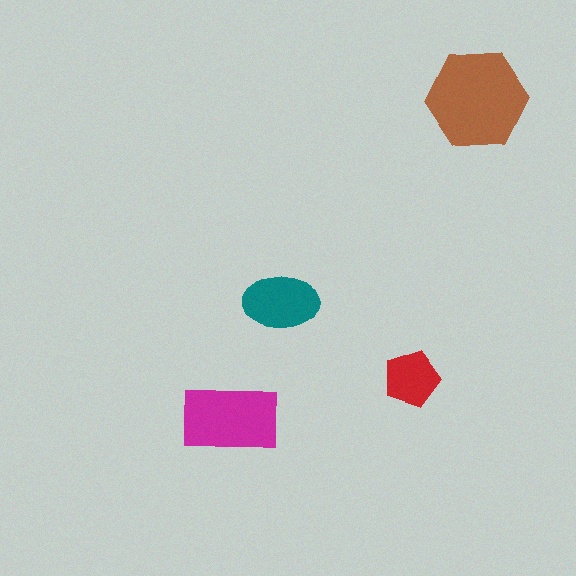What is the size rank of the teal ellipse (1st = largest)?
3rd.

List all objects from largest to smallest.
The brown hexagon, the magenta rectangle, the teal ellipse, the red pentagon.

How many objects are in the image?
There are 4 objects in the image.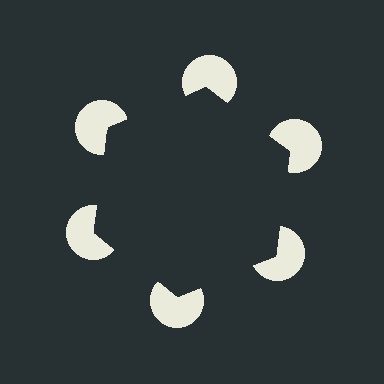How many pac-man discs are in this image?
There are 6 — one at each vertex of the illusory hexagon.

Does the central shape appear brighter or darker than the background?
It typically appears slightly darker than the background, even though no actual brightness change is drawn.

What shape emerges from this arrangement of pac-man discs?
An illusory hexagon — its edges are inferred from the aligned wedge cuts in the pac-man discs, not physically drawn.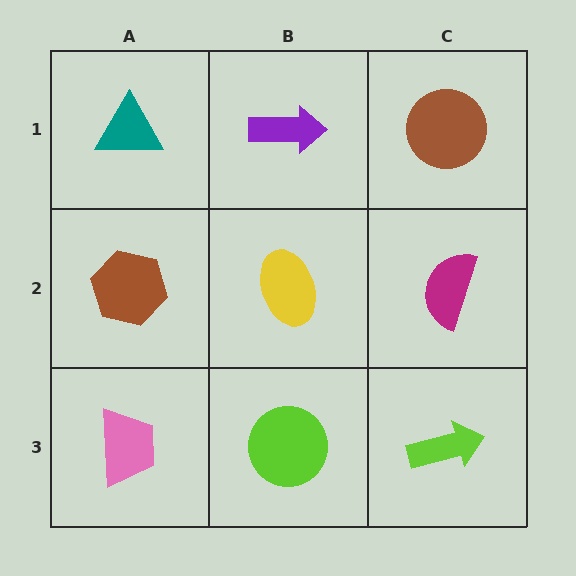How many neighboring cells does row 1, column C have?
2.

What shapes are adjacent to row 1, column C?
A magenta semicircle (row 2, column C), a purple arrow (row 1, column B).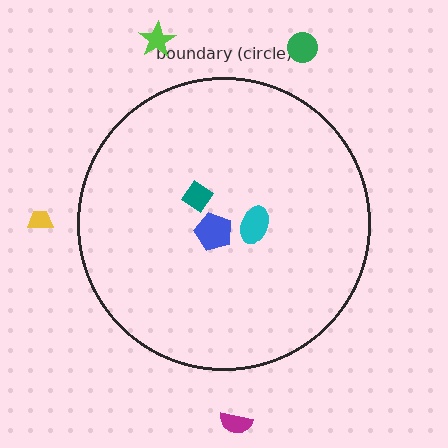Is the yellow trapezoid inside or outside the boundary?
Outside.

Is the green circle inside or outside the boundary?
Outside.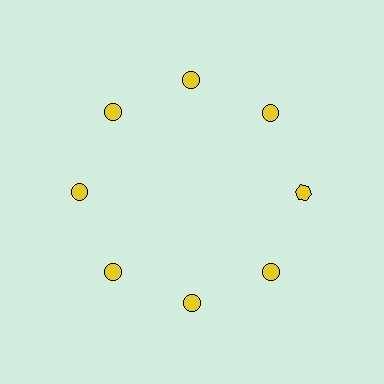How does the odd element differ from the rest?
It has a different shape: hexagon instead of circle.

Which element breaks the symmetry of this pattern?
The yellow hexagon at roughly the 3 o'clock position breaks the symmetry. All other shapes are yellow circles.